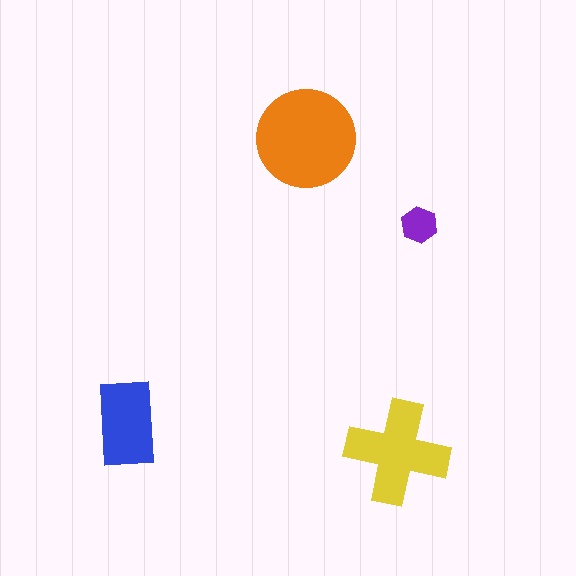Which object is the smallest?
The purple hexagon.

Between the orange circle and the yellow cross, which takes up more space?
The orange circle.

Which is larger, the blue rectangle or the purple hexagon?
The blue rectangle.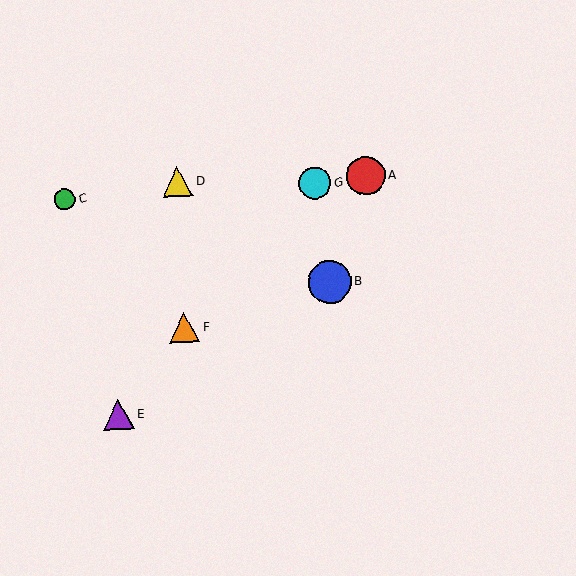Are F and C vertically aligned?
No, F is at x≈185 and C is at x≈65.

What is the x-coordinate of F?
Object F is at x≈185.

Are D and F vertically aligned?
Yes, both are at x≈178.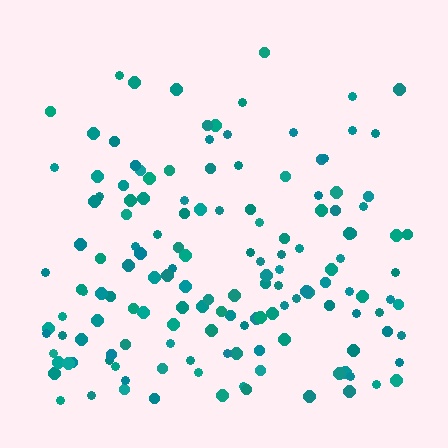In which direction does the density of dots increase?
From top to bottom, with the bottom side densest.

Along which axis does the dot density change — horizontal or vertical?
Vertical.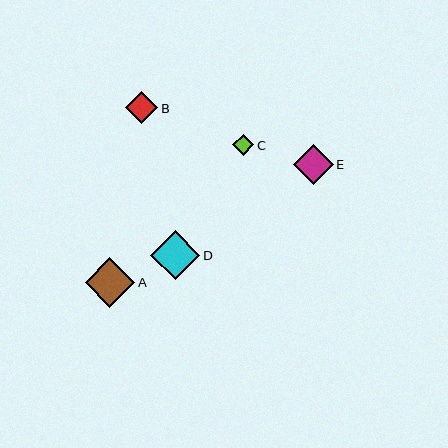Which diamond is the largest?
Diamond A is the largest with a size of approximately 50 pixels.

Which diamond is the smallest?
Diamond C is the smallest with a size of approximately 22 pixels.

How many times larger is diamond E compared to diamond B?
Diamond E is approximately 1.2 times the size of diamond B.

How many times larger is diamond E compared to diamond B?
Diamond E is approximately 1.2 times the size of diamond B.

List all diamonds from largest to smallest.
From largest to smallest: A, D, E, B, C.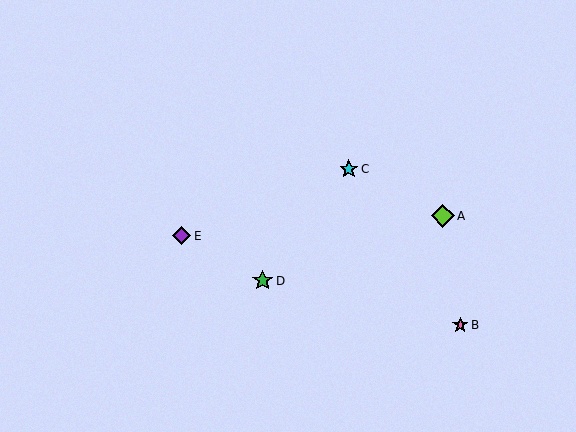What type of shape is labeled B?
Shape B is a pink star.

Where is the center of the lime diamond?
The center of the lime diamond is at (443, 216).